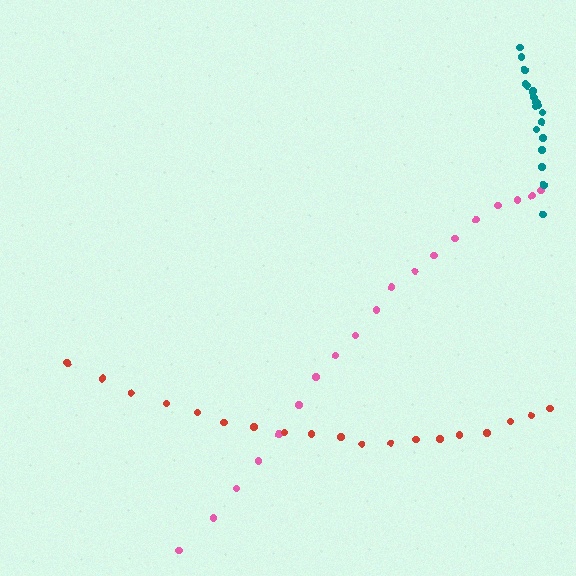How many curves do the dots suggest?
There are 3 distinct paths.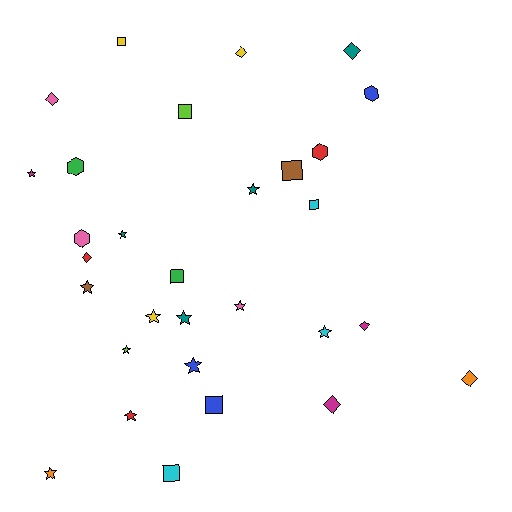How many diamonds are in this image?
There are 7 diamonds.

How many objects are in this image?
There are 30 objects.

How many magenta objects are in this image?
There are 3 magenta objects.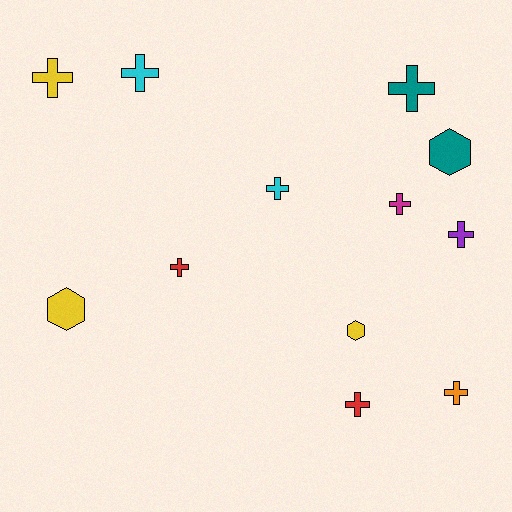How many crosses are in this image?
There are 9 crosses.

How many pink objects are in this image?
There are no pink objects.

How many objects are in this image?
There are 12 objects.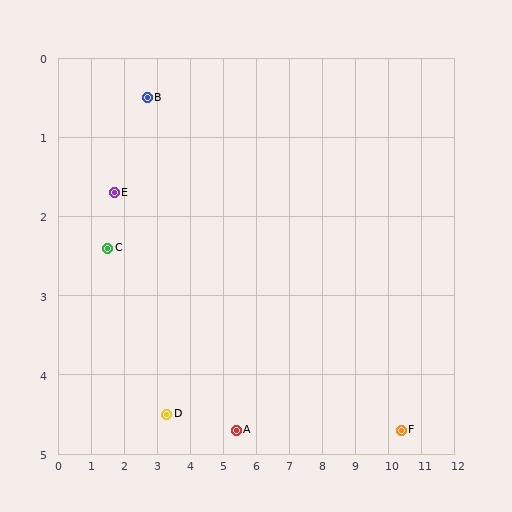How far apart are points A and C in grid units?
Points A and C are about 4.5 grid units apart.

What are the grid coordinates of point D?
Point D is at approximately (3.3, 4.5).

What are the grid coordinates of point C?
Point C is at approximately (1.5, 2.4).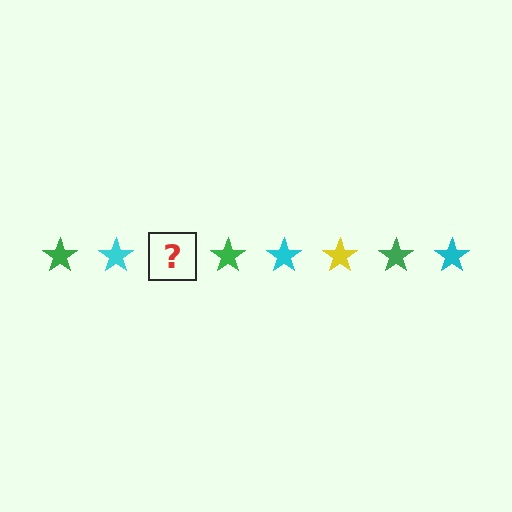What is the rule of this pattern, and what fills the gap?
The rule is that the pattern cycles through green, cyan, yellow stars. The gap should be filled with a yellow star.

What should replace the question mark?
The question mark should be replaced with a yellow star.